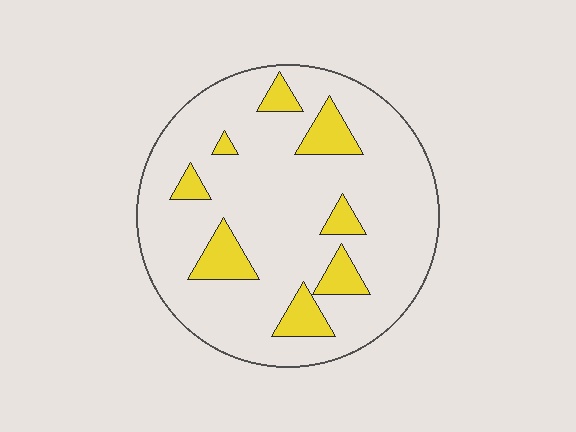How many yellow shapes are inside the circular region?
8.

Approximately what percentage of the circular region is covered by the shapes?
Approximately 15%.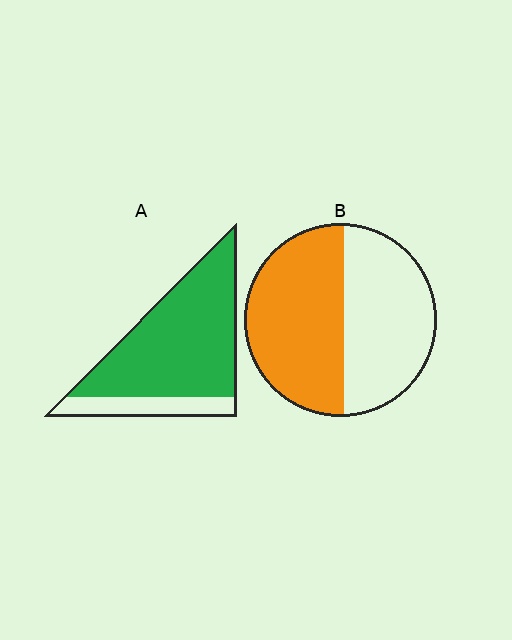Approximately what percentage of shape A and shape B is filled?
A is approximately 80% and B is approximately 50%.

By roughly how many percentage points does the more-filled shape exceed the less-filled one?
By roughly 30 percentage points (A over B).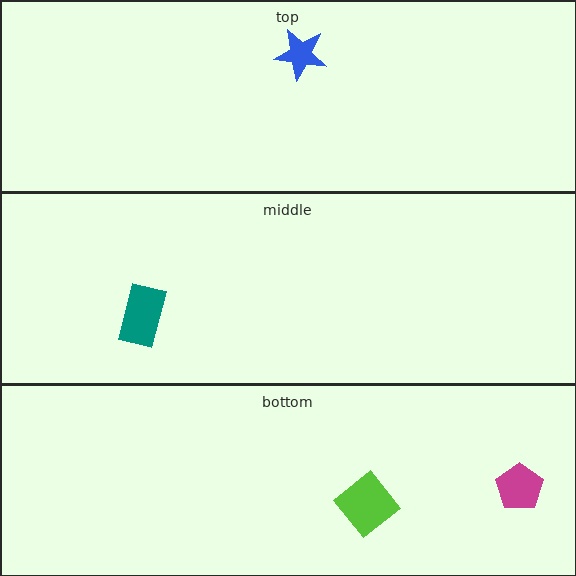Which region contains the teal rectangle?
The middle region.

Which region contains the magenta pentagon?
The bottom region.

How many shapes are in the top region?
1.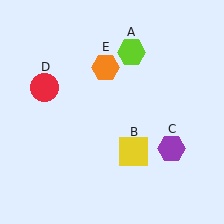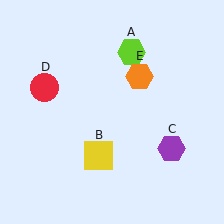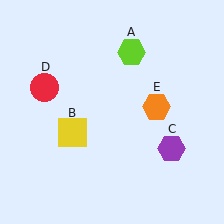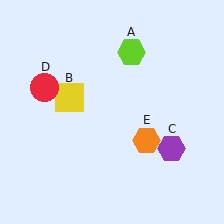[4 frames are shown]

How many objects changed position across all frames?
2 objects changed position: yellow square (object B), orange hexagon (object E).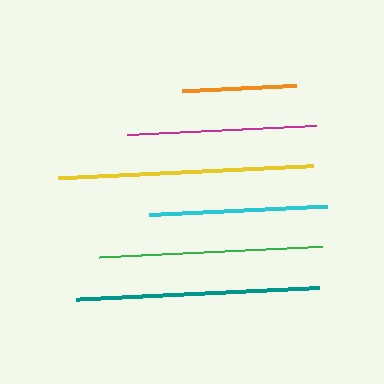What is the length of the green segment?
The green segment is approximately 223 pixels long.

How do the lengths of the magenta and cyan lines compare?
The magenta and cyan lines are approximately the same length.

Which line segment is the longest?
The yellow line is the longest at approximately 255 pixels.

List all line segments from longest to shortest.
From longest to shortest: yellow, teal, green, magenta, cyan, orange.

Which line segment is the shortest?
The orange line is the shortest at approximately 114 pixels.